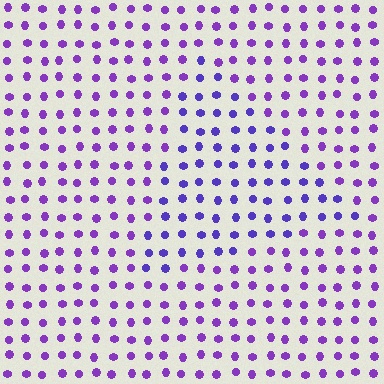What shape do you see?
I see a triangle.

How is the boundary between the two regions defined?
The boundary is defined purely by a slight shift in hue (about 22 degrees). Spacing, size, and orientation are identical on both sides.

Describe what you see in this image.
The image is filled with small purple elements in a uniform arrangement. A triangle-shaped region is visible where the elements are tinted to a slightly different hue, forming a subtle color boundary.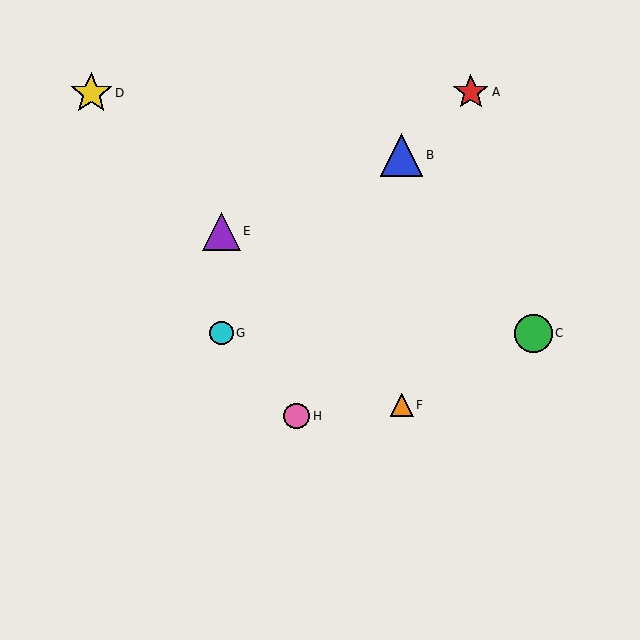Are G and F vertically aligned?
No, G is at x≈222 and F is at x≈402.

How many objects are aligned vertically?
2 objects (E, G) are aligned vertically.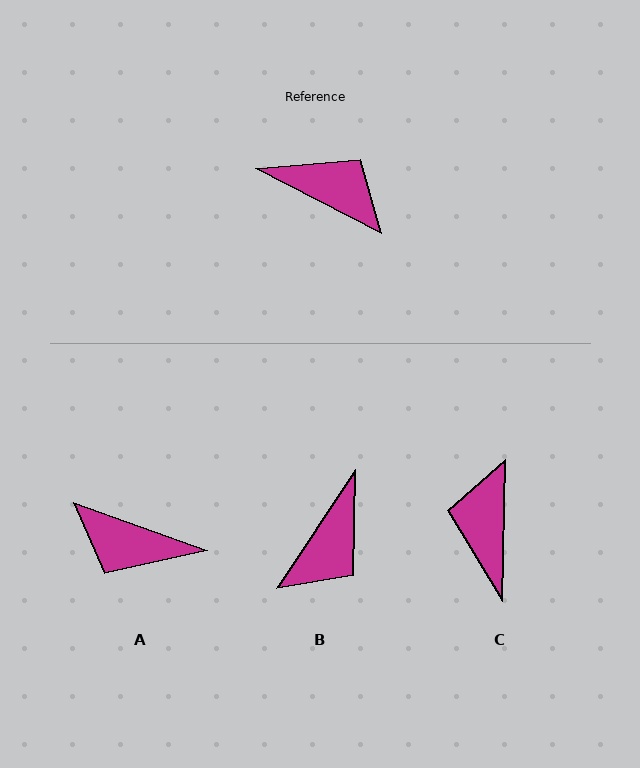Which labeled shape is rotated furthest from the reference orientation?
A, about 172 degrees away.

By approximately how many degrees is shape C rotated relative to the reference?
Approximately 116 degrees counter-clockwise.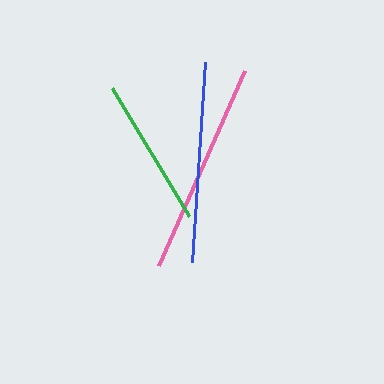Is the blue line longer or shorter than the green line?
The blue line is longer than the green line.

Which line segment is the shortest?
The green line is the shortest at approximately 150 pixels.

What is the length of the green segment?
The green segment is approximately 150 pixels long.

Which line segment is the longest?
The pink line is the longest at approximately 213 pixels.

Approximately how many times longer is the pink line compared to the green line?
The pink line is approximately 1.4 times the length of the green line.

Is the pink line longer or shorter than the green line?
The pink line is longer than the green line.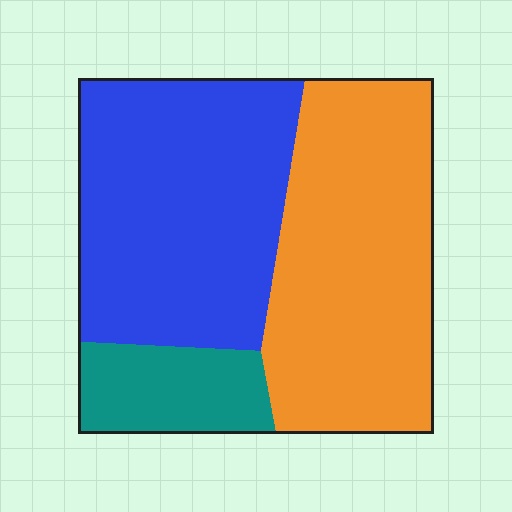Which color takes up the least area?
Teal, at roughly 15%.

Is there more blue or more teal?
Blue.